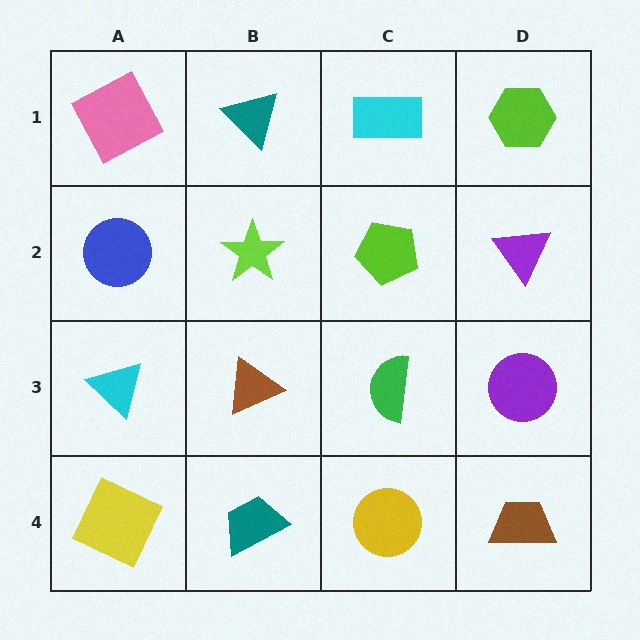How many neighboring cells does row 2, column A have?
3.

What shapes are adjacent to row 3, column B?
A lime star (row 2, column B), a teal trapezoid (row 4, column B), a cyan triangle (row 3, column A), a green semicircle (row 3, column C).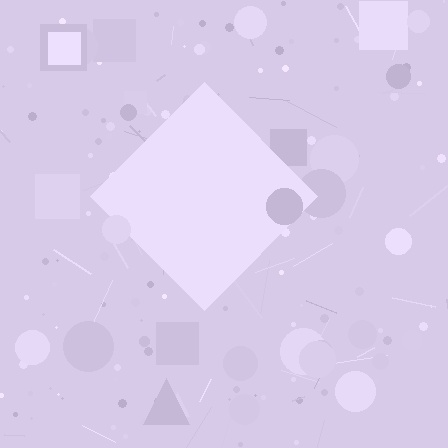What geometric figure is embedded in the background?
A diamond is embedded in the background.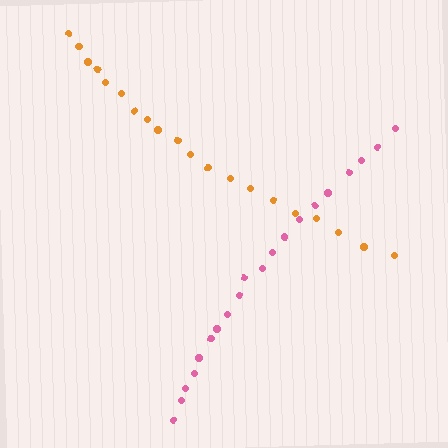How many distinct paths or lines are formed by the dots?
There are 2 distinct paths.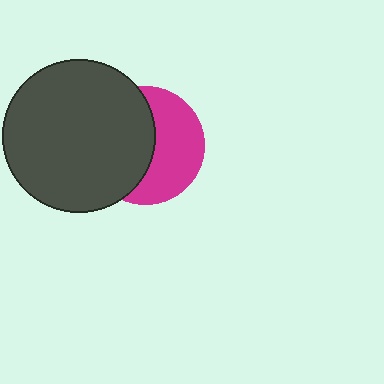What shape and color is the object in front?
The object in front is a dark gray circle.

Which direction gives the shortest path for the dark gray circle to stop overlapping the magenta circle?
Moving left gives the shortest separation.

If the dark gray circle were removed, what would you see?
You would see the complete magenta circle.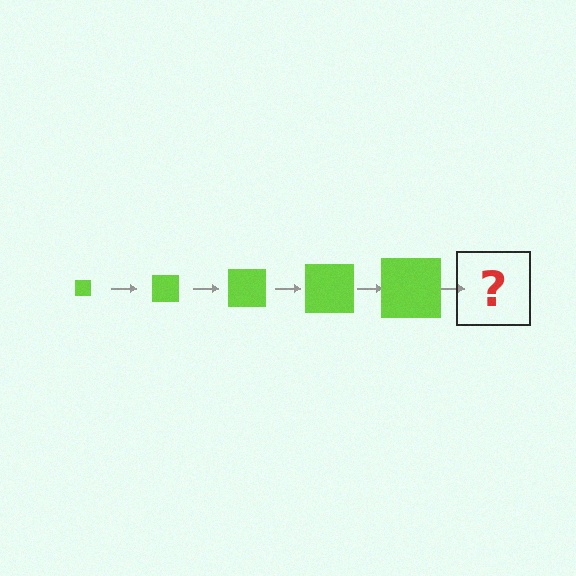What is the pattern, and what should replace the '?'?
The pattern is that the square gets progressively larger each step. The '?' should be a lime square, larger than the previous one.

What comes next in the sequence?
The next element should be a lime square, larger than the previous one.